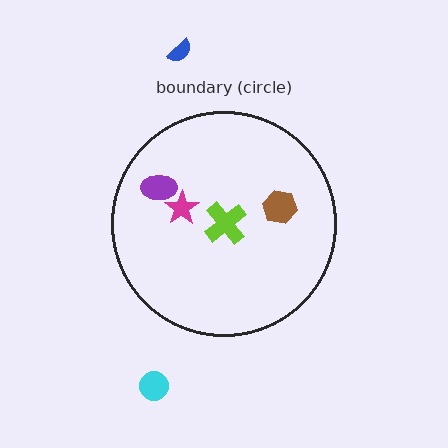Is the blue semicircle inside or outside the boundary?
Outside.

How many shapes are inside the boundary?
4 inside, 2 outside.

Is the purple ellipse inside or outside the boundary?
Inside.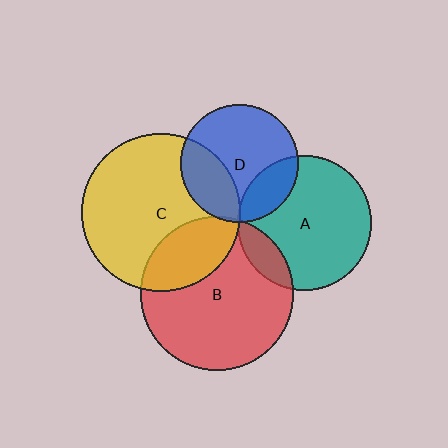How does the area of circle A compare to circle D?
Approximately 1.3 times.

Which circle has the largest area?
Circle C (yellow).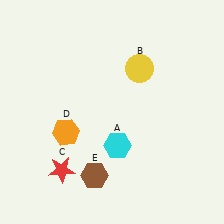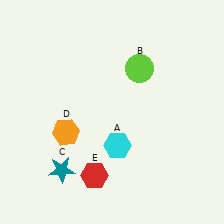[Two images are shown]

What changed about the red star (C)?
In Image 1, C is red. In Image 2, it changed to teal.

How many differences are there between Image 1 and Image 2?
There are 3 differences between the two images.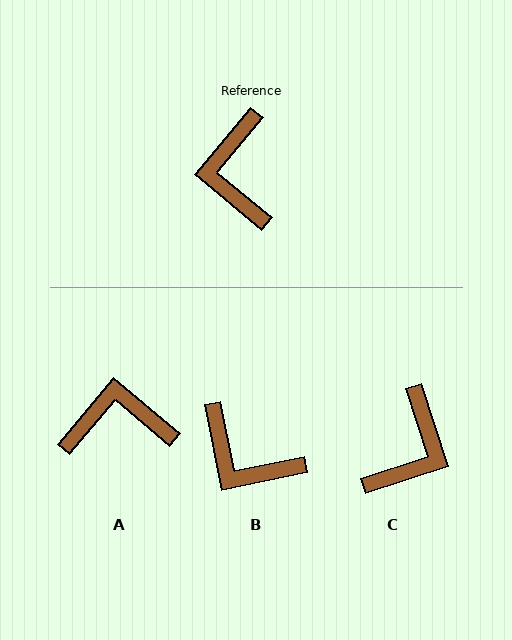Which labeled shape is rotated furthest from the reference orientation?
C, about 148 degrees away.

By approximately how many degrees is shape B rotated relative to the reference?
Approximately 51 degrees counter-clockwise.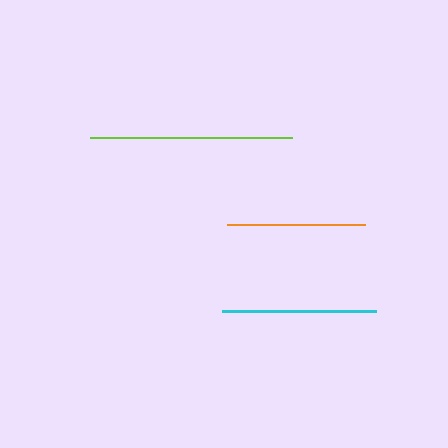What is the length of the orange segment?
The orange segment is approximately 138 pixels long.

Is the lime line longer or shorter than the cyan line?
The lime line is longer than the cyan line.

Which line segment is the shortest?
The orange line is the shortest at approximately 138 pixels.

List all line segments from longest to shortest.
From longest to shortest: lime, cyan, orange.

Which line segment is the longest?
The lime line is the longest at approximately 201 pixels.